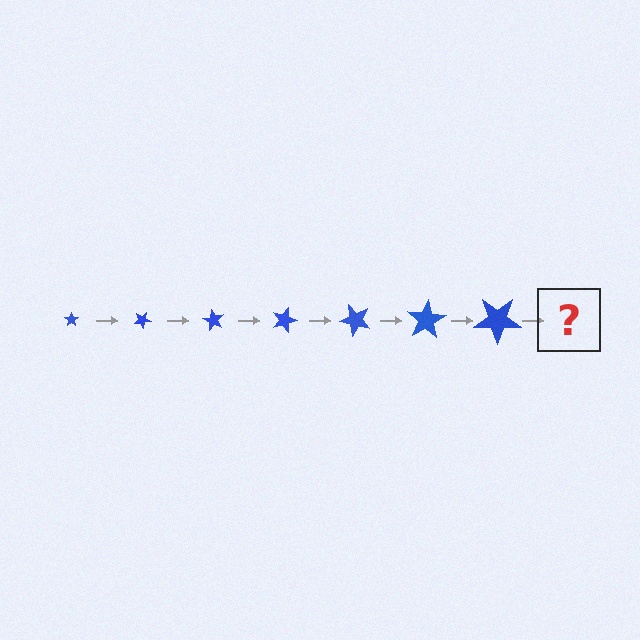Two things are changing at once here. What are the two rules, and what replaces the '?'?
The two rules are that the star grows larger each step and it rotates 30 degrees each step. The '?' should be a star, larger than the previous one and rotated 210 degrees from the start.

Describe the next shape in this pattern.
It should be a star, larger than the previous one and rotated 210 degrees from the start.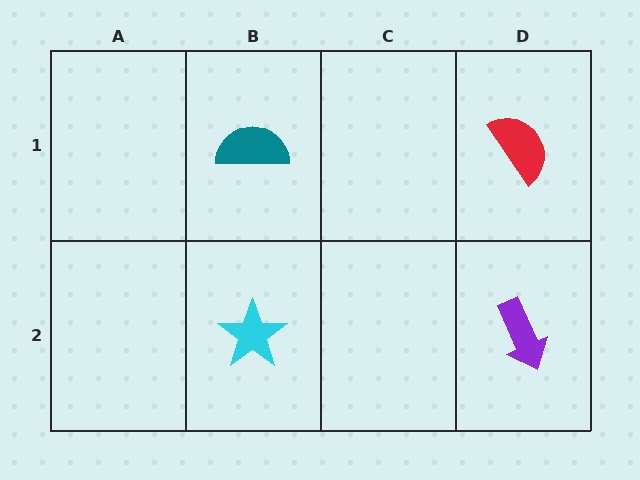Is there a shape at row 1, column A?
No, that cell is empty.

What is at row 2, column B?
A cyan star.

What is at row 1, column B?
A teal semicircle.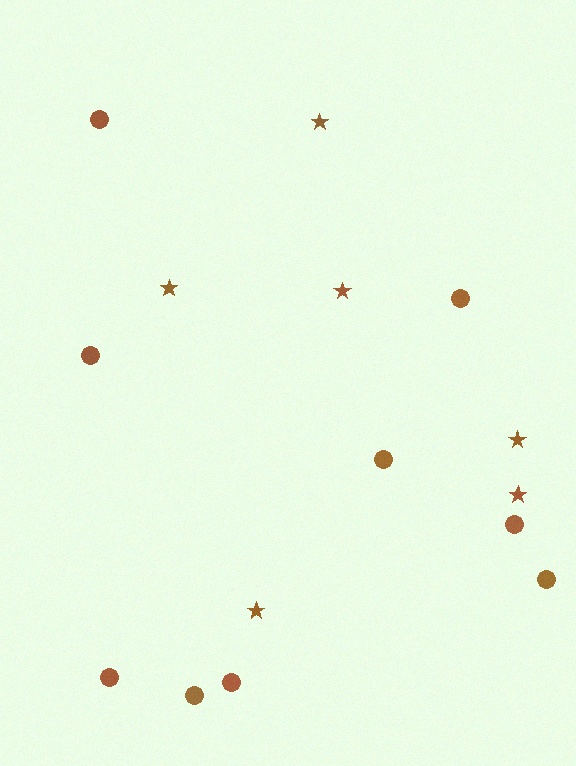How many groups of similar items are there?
There are 2 groups: one group of circles (9) and one group of stars (6).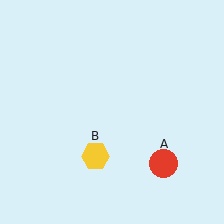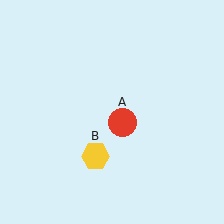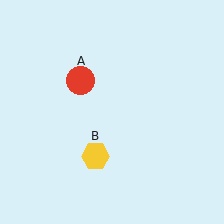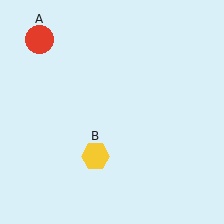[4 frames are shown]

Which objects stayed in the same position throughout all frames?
Yellow hexagon (object B) remained stationary.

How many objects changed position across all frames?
1 object changed position: red circle (object A).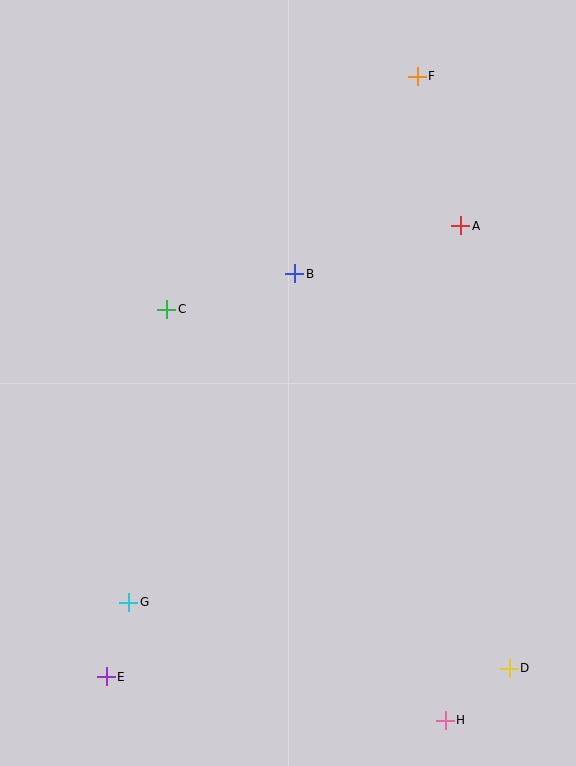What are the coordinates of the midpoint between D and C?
The midpoint between D and C is at (338, 489).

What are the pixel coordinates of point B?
Point B is at (295, 274).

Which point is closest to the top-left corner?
Point C is closest to the top-left corner.